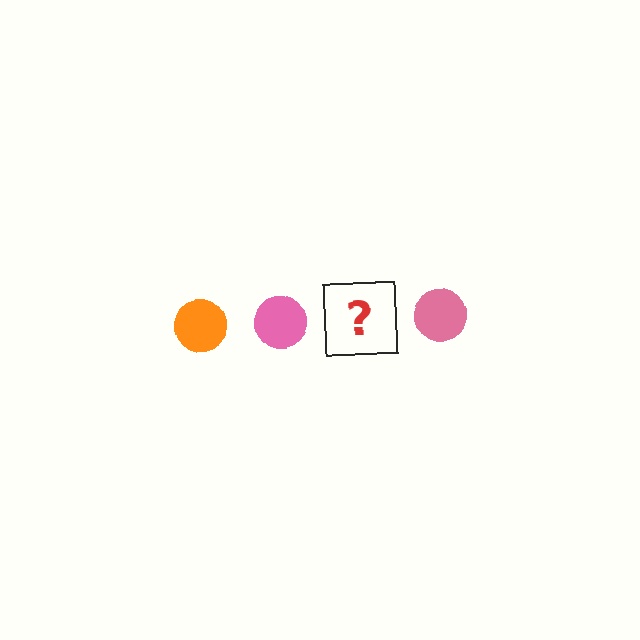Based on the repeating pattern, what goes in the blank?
The blank should be an orange circle.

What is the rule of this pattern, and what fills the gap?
The rule is that the pattern cycles through orange, pink circles. The gap should be filled with an orange circle.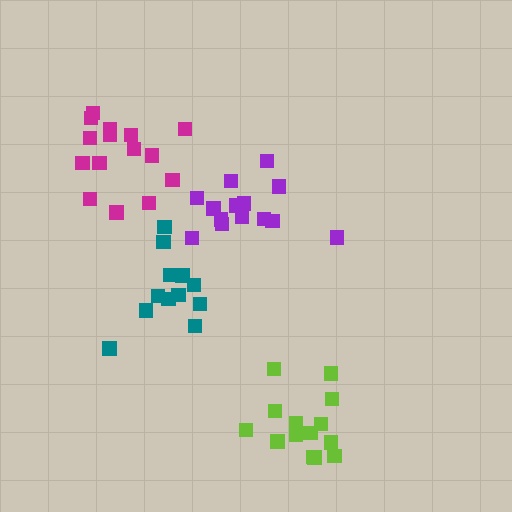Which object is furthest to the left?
The magenta cluster is leftmost.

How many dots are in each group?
Group 1: 14 dots, Group 2: 12 dots, Group 3: 14 dots, Group 4: 15 dots (55 total).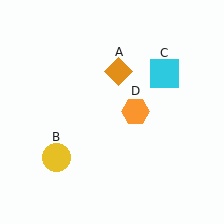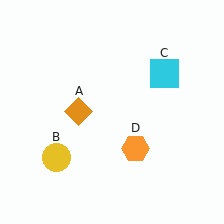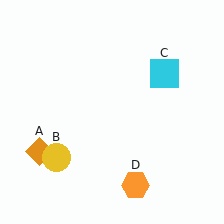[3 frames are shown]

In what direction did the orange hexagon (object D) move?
The orange hexagon (object D) moved down.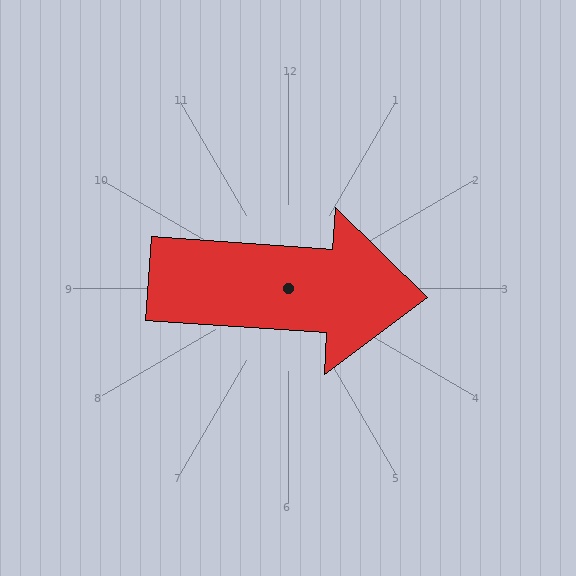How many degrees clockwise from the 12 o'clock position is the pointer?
Approximately 94 degrees.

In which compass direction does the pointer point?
East.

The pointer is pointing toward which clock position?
Roughly 3 o'clock.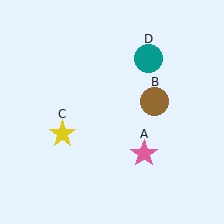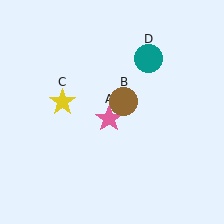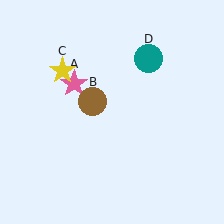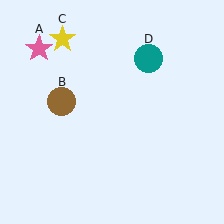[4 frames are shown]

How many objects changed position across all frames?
3 objects changed position: pink star (object A), brown circle (object B), yellow star (object C).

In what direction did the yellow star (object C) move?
The yellow star (object C) moved up.